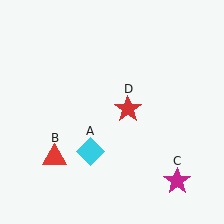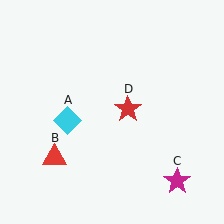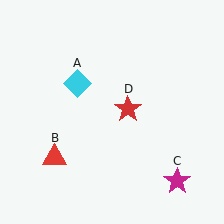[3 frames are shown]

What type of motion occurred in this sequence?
The cyan diamond (object A) rotated clockwise around the center of the scene.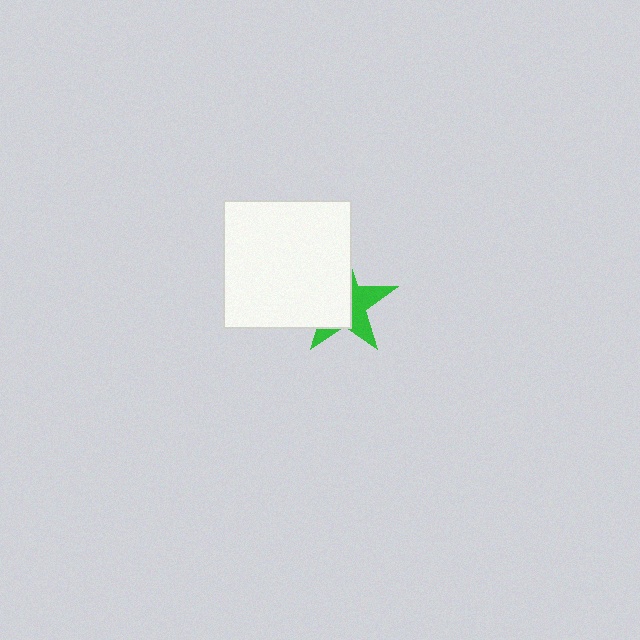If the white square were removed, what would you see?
You would see the complete green star.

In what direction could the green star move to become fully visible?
The green star could move right. That would shift it out from behind the white square entirely.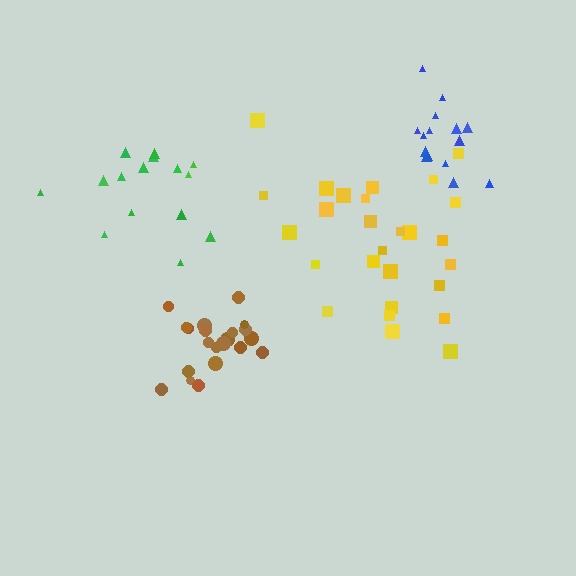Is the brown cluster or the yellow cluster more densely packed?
Brown.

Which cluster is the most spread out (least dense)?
Green.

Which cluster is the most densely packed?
Blue.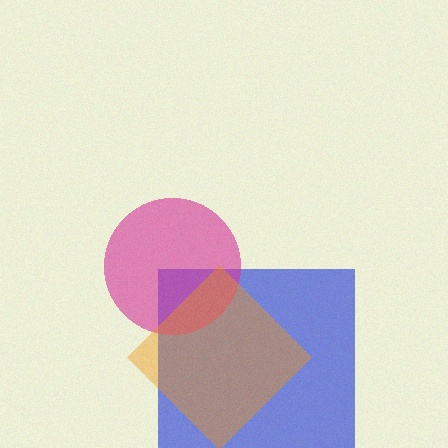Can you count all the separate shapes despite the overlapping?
Yes, there are 3 separate shapes.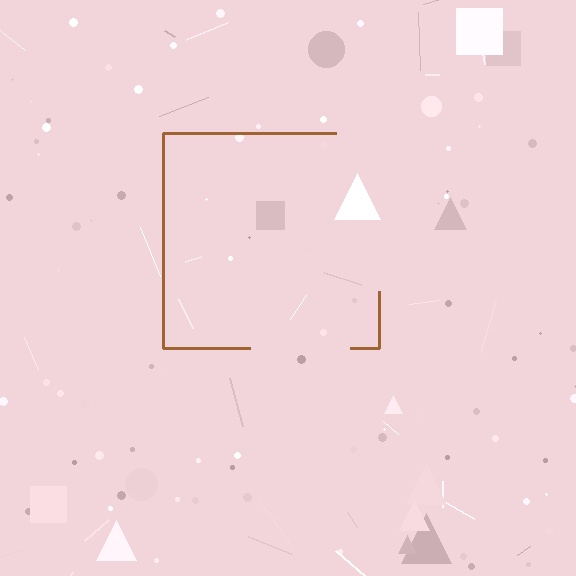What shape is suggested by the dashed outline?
The dashed outline suggests a square.